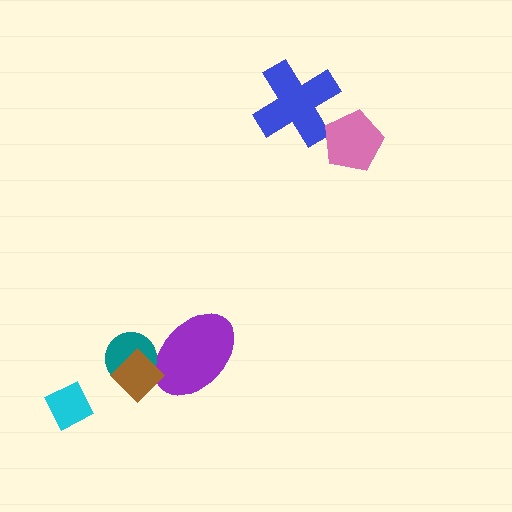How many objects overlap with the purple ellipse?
2 objects overlap with the purple ellipse.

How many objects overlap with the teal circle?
2 objects overlap with the teal circle.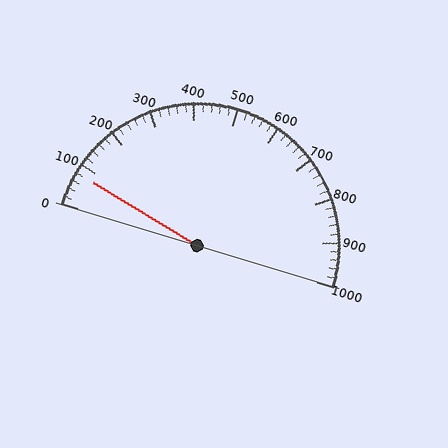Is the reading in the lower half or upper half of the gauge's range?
The reading is in the lower half of the range (0 to 1000).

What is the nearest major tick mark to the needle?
The nearest major tick mark is 100.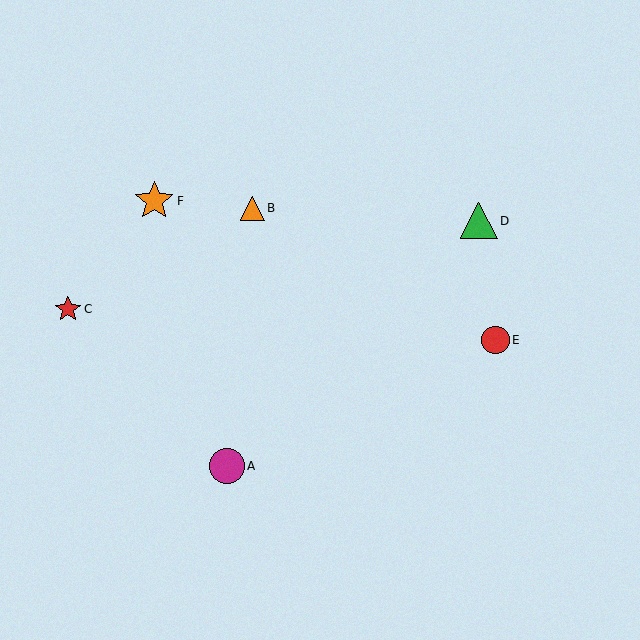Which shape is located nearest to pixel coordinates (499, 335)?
The red circle (labeled E) at (495, 340) is nearest to that location.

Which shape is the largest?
The orange star (labeled F) is the largest.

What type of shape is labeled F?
Shape F is an orange star.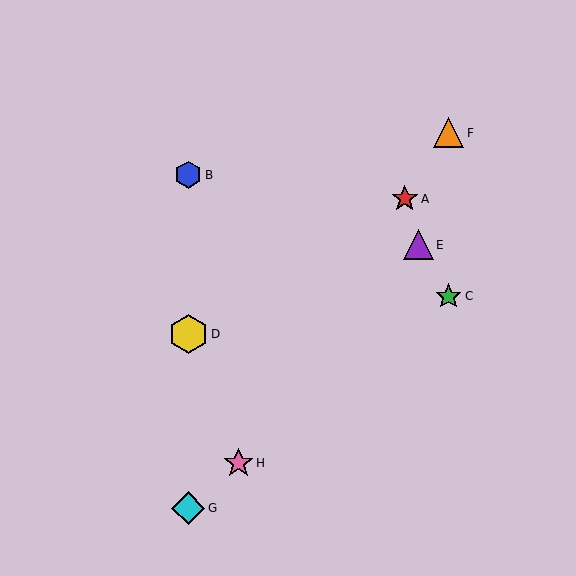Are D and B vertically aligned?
Yes, both are at x≈188.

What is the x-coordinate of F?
Object F is at x≈449.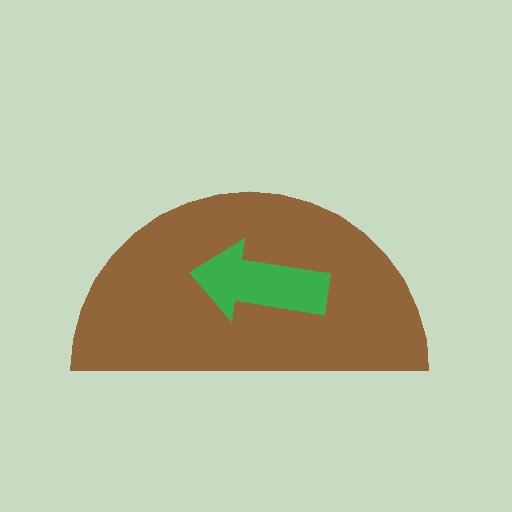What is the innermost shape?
The green arrow.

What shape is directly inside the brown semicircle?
The green arrow.